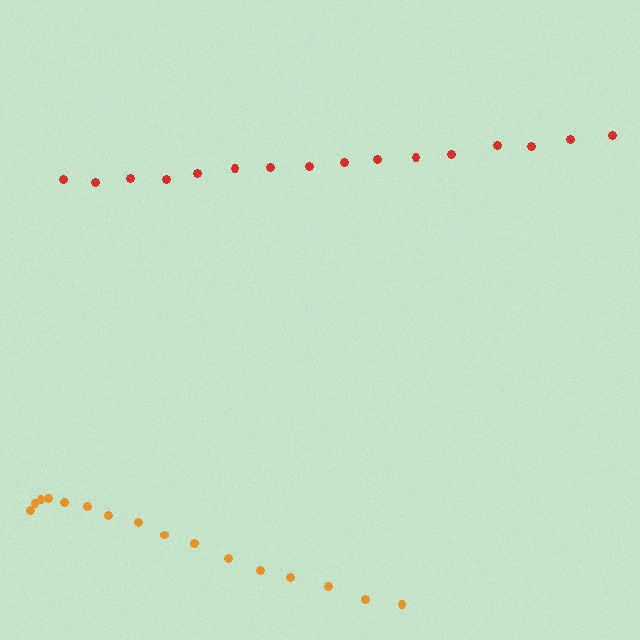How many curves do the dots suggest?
There are 2 distinct paths.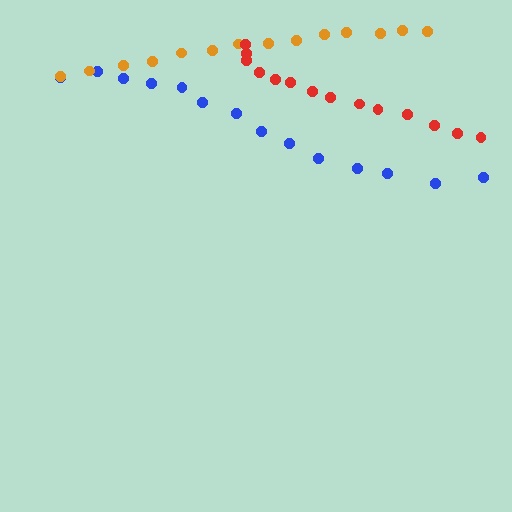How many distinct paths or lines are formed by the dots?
There are 3 distinct paths.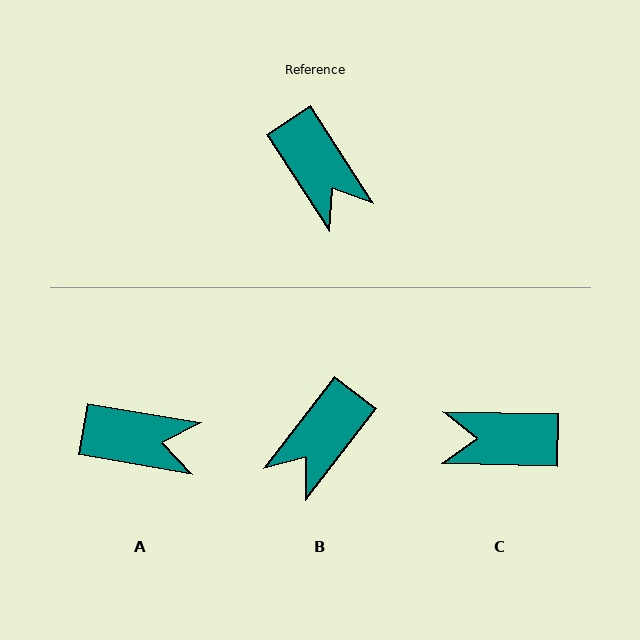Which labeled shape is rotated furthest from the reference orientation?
C, about 124 degrees away.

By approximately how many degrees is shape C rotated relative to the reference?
Approximately 124 degrees clockwise.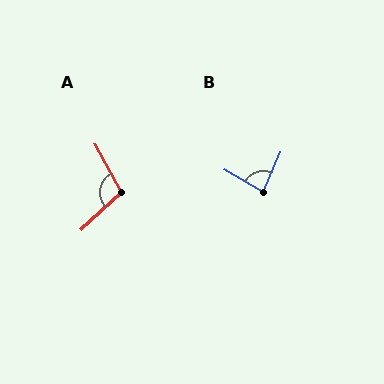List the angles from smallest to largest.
B (84°), A (104°).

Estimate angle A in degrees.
Approximately 104 degrees.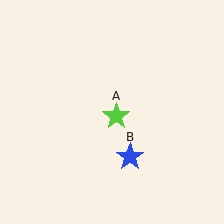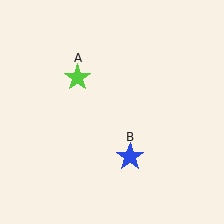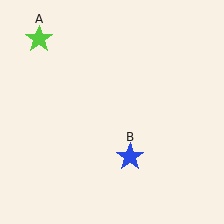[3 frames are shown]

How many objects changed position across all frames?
1 object changed position: lime star (object A).